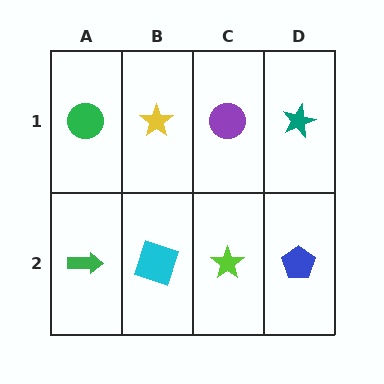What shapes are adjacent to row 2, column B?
A yellow star (row 1, column B), a green arrow (row 2, column A), a lime star (row 2, column C).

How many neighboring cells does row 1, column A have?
2.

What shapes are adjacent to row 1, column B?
A cyan square (row 2, column B), a green circle (row 1, column A), a purple circle (row 1, column C).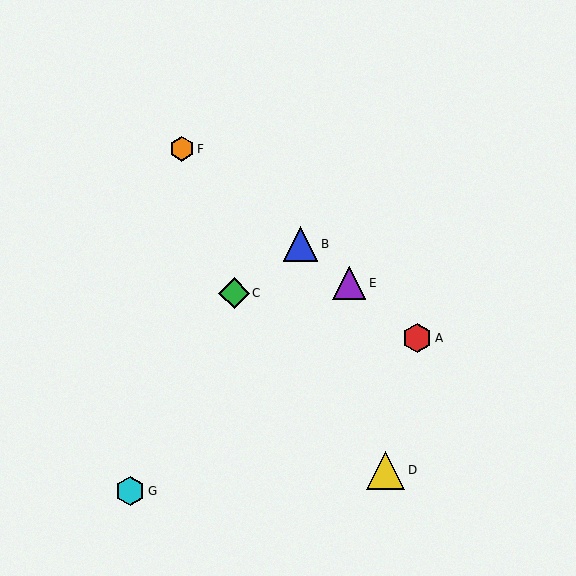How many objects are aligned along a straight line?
4 objects (A, B, E, F) are aligned along a straight line.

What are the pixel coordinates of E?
Object E is at (349, 283).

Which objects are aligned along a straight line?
Objects A, B, E, F are aligned along a straight line.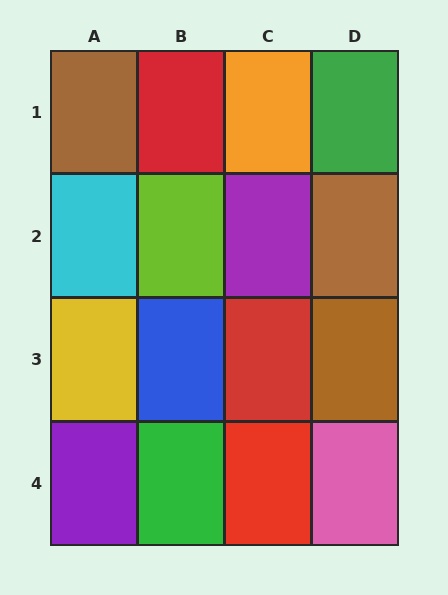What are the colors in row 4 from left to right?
Purple, green, red, pink.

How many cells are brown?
3 cells are brown.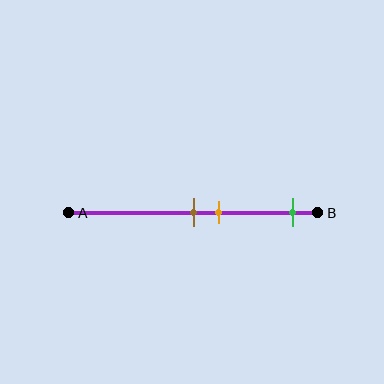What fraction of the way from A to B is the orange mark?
The orange mark is approximately 60% (0.6) of the way from A to B.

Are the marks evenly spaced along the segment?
No, the marks are not evenly spaced.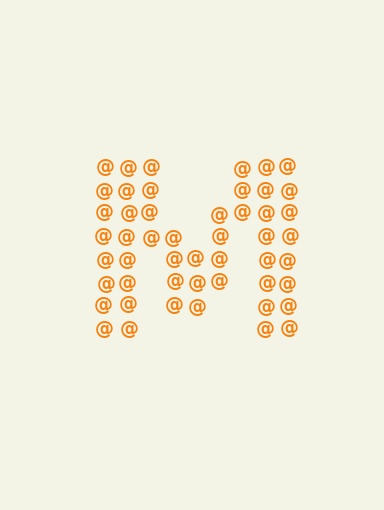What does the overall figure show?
The overall figure shows the letter M.